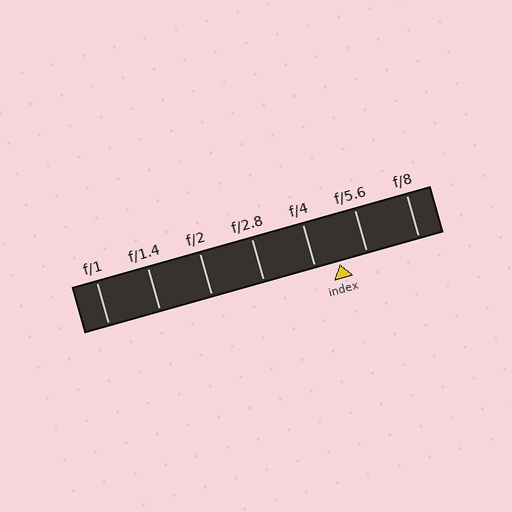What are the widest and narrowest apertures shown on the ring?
The widest aperture shown is f/1 and the narrowest is f/8.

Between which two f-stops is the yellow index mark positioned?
The index mark is between f/4 and f/5.6.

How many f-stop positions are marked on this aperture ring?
There are 7 f-stop positions marked.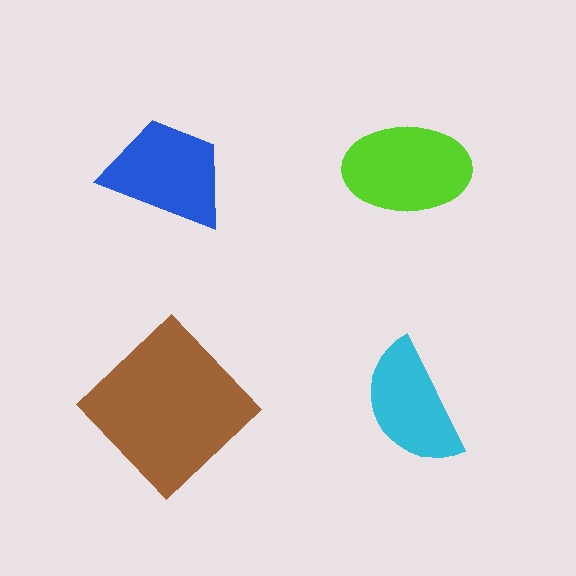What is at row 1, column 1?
A blue trapezoid.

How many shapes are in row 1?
2 shapes.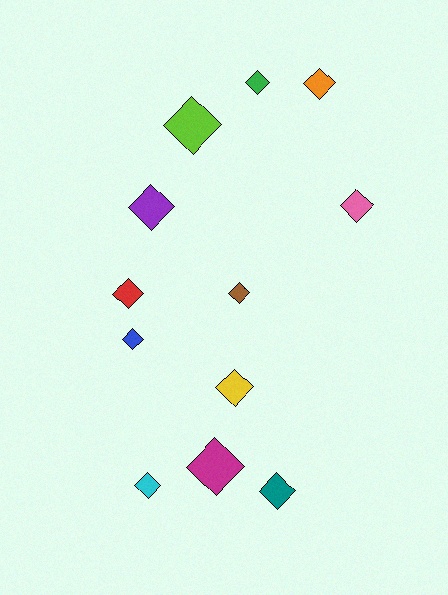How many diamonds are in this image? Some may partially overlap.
There are 12 diamonds.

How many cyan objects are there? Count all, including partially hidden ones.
There is 1 cyan object.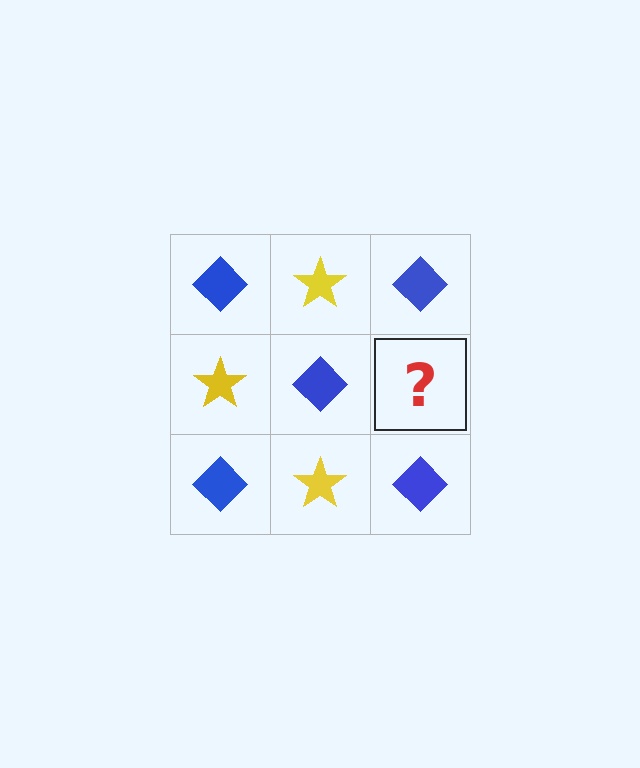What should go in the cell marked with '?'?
The missing cell should contain a yellow star.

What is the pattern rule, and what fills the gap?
The rule is that it alternates blue diamond and yellow star in a checkerboard pattern. The gap should be filled with a yellow star.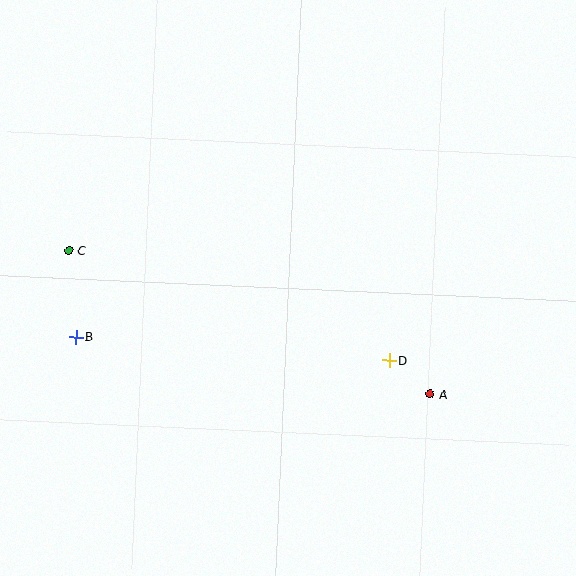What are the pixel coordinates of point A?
Point A is at (430, 394).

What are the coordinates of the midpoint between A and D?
The midpoint between A and D is at (410, 377).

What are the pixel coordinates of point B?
Point B is at (76, 337).